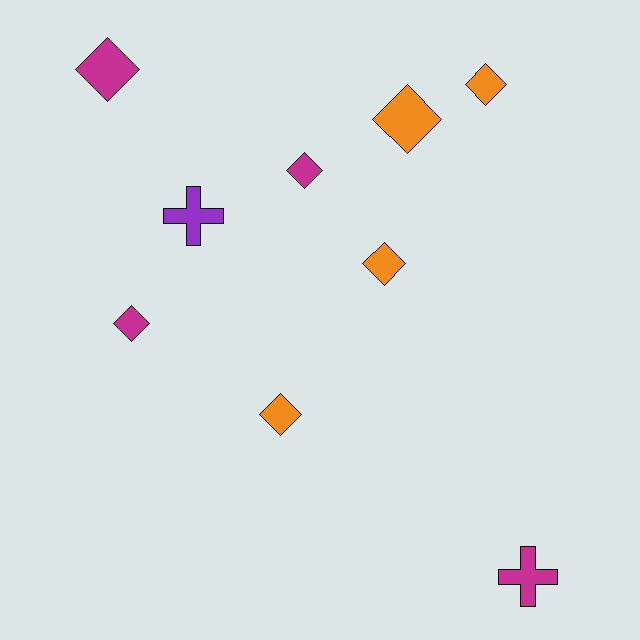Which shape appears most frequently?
Diamond, with 7 objects.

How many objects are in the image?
There are 9 objects.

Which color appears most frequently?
Orange, with 4 objects.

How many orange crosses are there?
There are no orange crosses.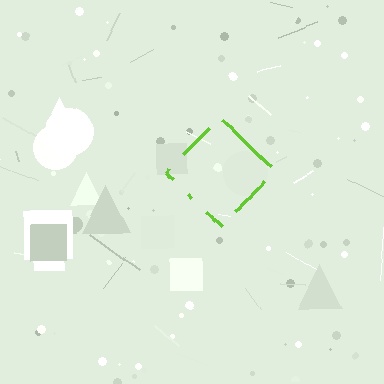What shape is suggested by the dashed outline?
The dashed outline suggests a diamond.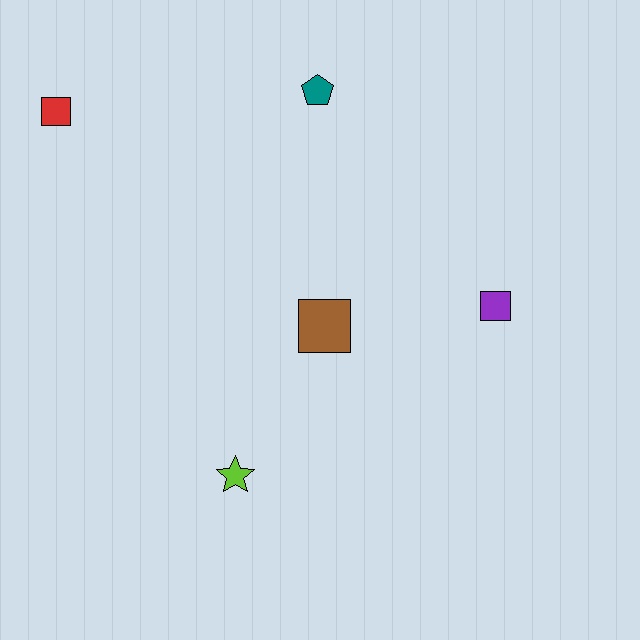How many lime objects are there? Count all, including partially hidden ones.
There is 1 lime object.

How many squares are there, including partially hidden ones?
There are 3 squares.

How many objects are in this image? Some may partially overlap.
There are 5 objects.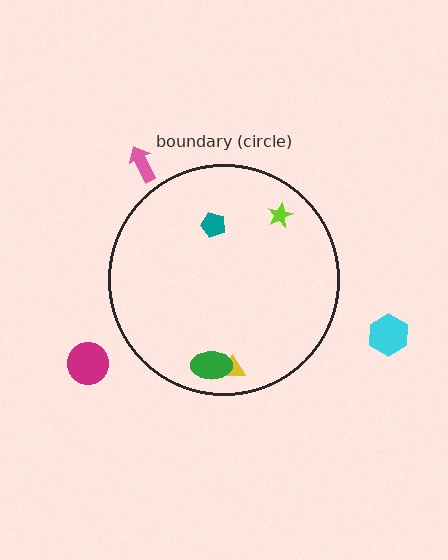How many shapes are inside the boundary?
4 inside, 3 outside.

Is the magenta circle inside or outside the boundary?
Outside.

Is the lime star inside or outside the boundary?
Inside.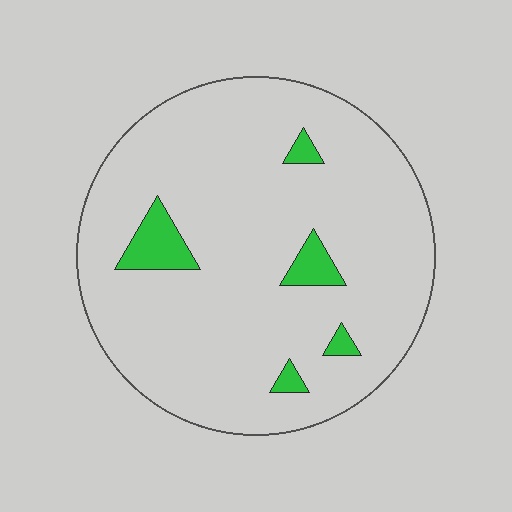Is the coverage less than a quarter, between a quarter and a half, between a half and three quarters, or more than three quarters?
Less than a quarter.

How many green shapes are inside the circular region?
5.